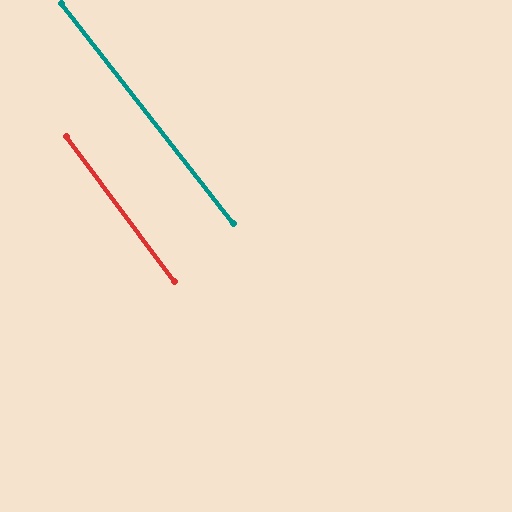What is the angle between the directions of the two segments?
Approximately 1 degree.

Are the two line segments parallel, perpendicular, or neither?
Parallel — their directions differ by only 1.5°.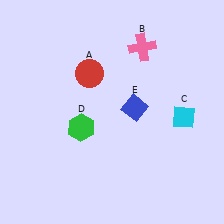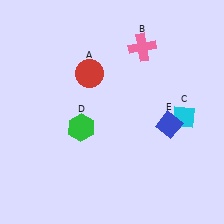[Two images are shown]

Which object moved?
The blue diamond (E) moved right.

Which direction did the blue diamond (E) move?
The blue diamond (E) moved right.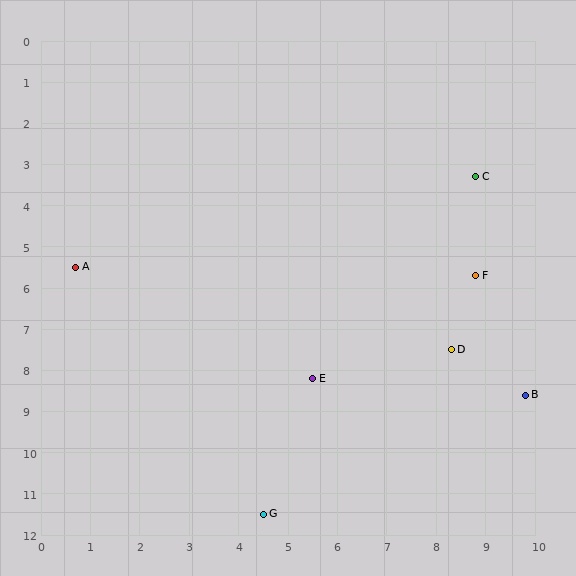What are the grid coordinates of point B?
Point B is at approximately (9.8, 8.6).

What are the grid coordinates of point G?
Point G is at approximately (4.5, 11.5).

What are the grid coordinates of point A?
Point A is at approximately (0.7, 5.5).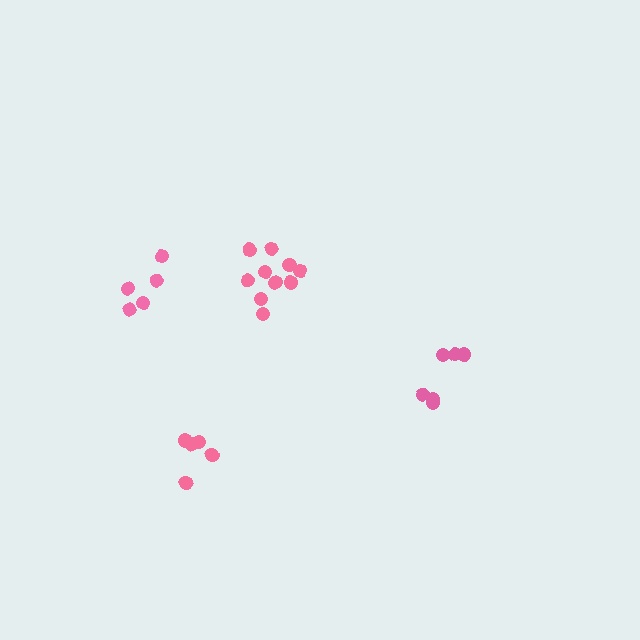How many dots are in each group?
Group 1: 10 dots, Group 2: 5 dots, Group 3: 6 dots, Group 4: 5 dots (26 total).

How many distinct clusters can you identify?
There are 4 distinct clusters.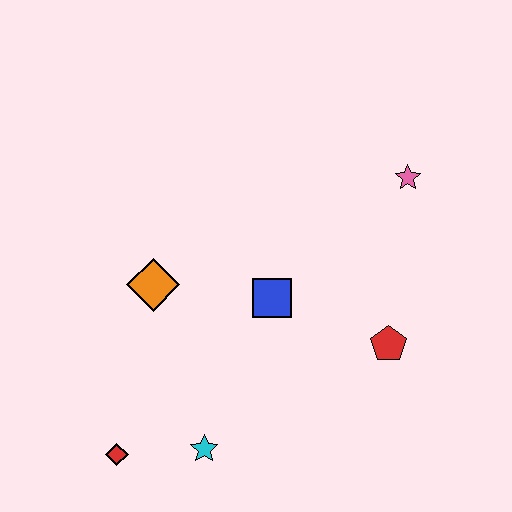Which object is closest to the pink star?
The red pentagon is closest to the pink star.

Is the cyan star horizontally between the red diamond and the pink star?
Yes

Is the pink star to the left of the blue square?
No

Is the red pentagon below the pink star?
Yes